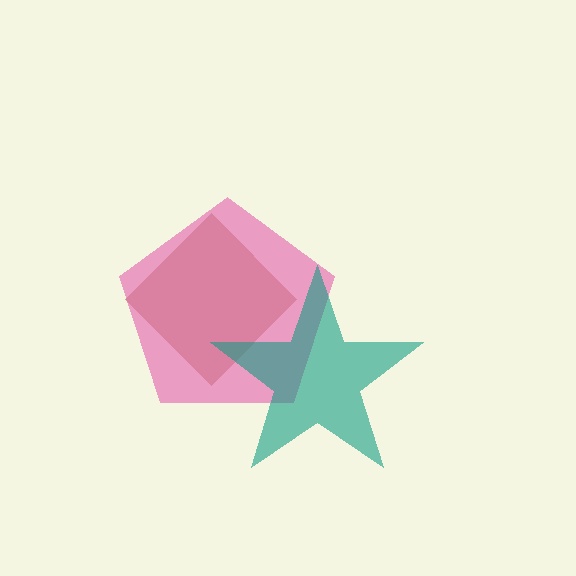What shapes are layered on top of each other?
The layered shapes are: a brown diamond, a pink pentagon, a teal star.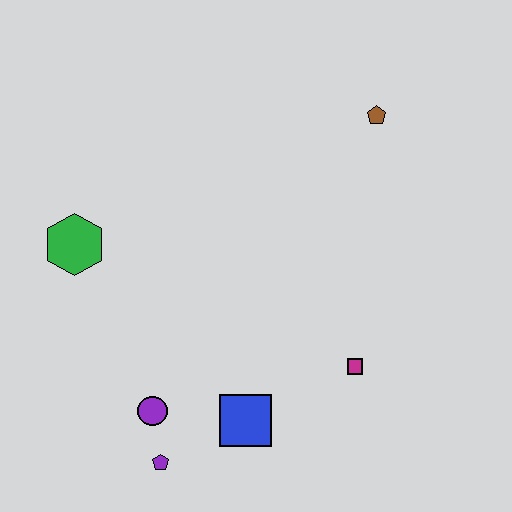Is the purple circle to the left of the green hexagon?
No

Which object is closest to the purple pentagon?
The purple circle is closest to the purple pentagon.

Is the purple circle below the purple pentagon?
No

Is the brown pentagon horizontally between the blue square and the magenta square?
No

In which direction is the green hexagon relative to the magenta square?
The green hexagon is to the left of the magenta square.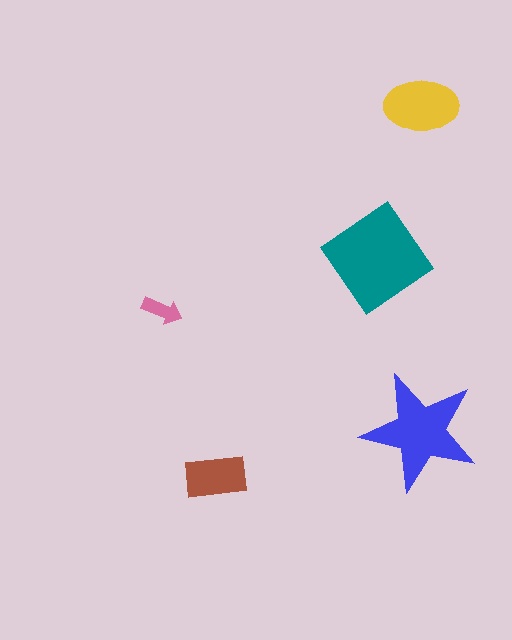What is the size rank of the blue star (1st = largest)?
2nd.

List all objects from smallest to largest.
The pink arrow, the brown rectangle, the yellow ellipse, the blue star, the teal diamond.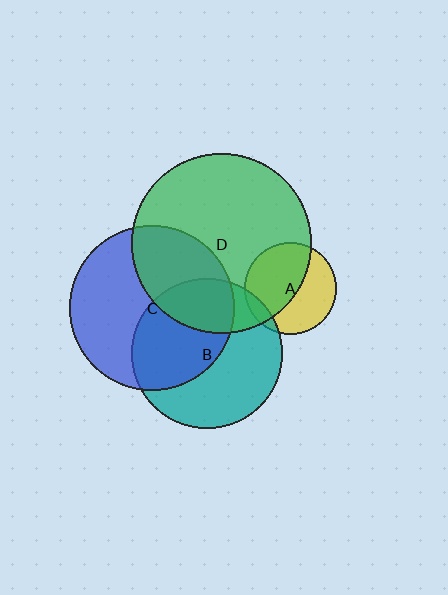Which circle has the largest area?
Circle D (green).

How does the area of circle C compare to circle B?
Approximately 1.2 times.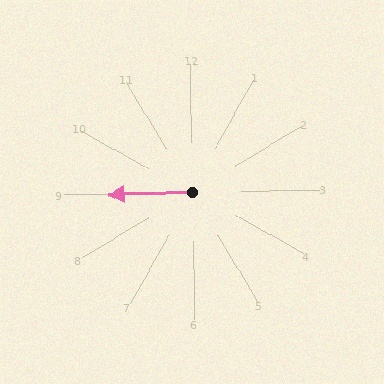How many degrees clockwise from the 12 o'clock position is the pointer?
Approximately 269 degrees.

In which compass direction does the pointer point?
West.